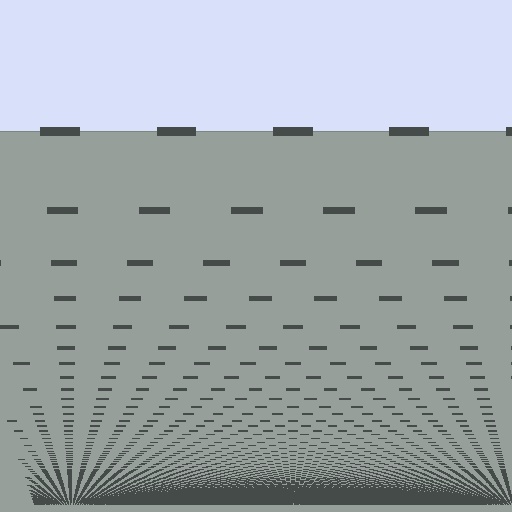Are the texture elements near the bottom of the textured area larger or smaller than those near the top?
Smaller. The gradient is inverted — elements near the bottom are smaller and denser.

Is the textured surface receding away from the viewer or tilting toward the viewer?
The surface appears to tilt toward the viewer. Texture elements get larger and sparser toward the top.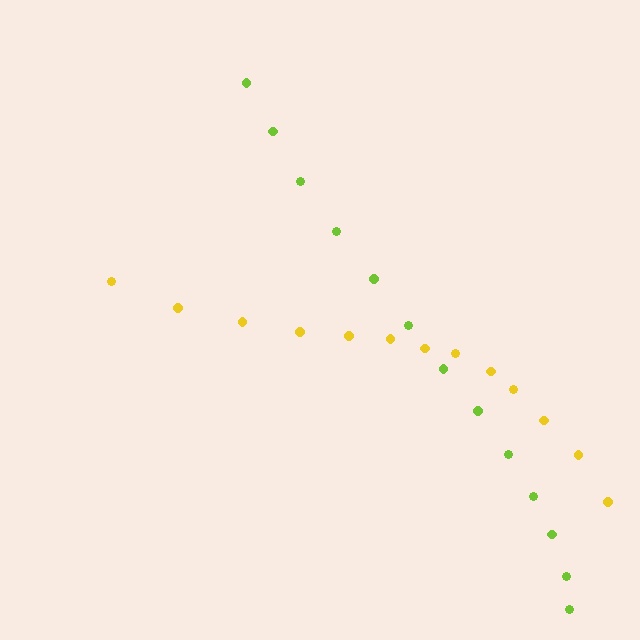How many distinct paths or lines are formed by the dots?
There are 2 distinct paths.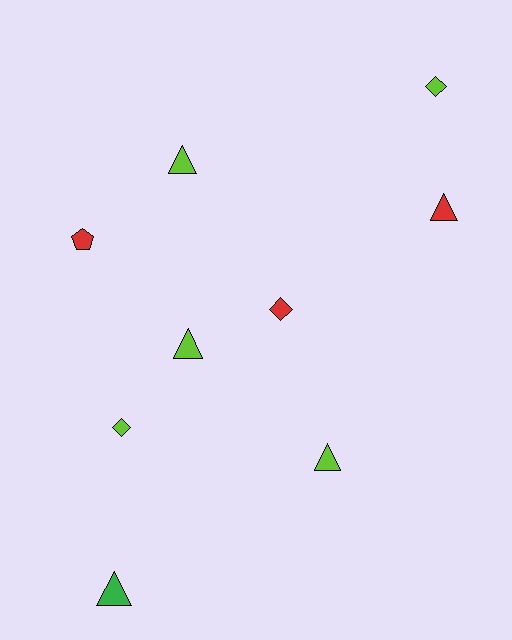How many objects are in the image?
There are 9 objects.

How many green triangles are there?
There is 1 green triangle.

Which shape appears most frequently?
Triangle, with 5 objects.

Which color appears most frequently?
Lime, with 5 objects.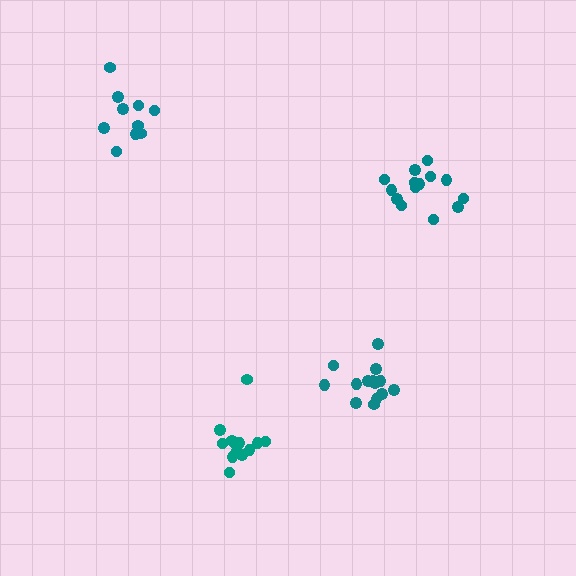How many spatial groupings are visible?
There are 4 spatial groupings.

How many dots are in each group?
Group 1: 10 dots, Group 2: 14 dots, Group 3: 13 dots, Group 4: 14 dots (51 total).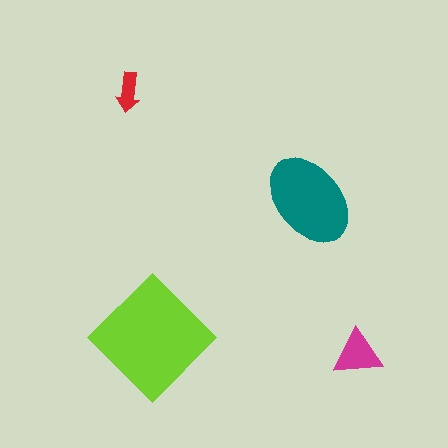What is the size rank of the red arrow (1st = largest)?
4th.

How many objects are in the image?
There are 4 objects in the image.